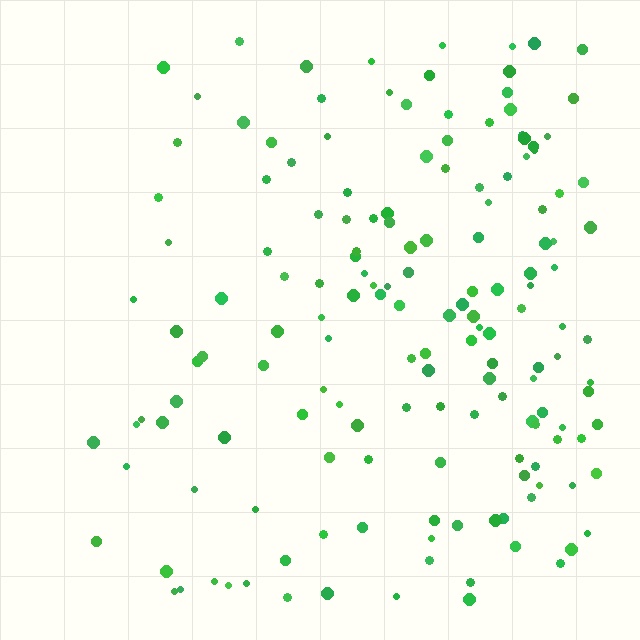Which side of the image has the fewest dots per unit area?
The left.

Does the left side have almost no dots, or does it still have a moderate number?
Still a moderate number, just noticeably fewer than the right.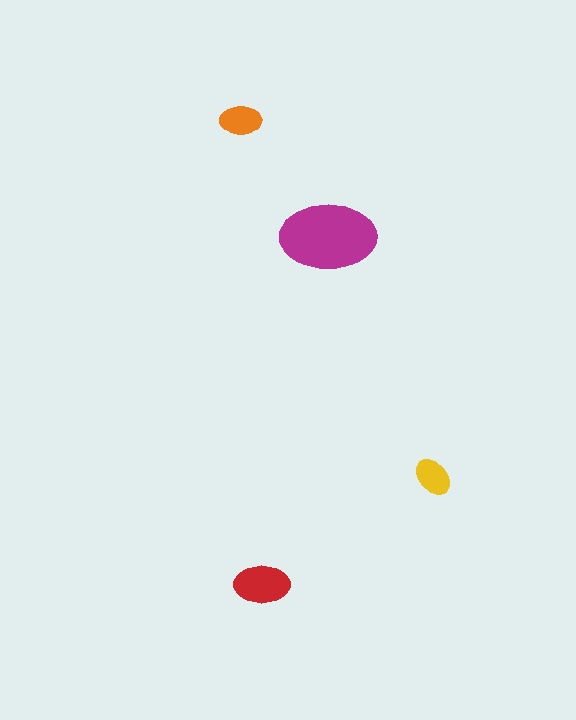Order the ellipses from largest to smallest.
the magenta one, the red one, the orange one, the yellow one.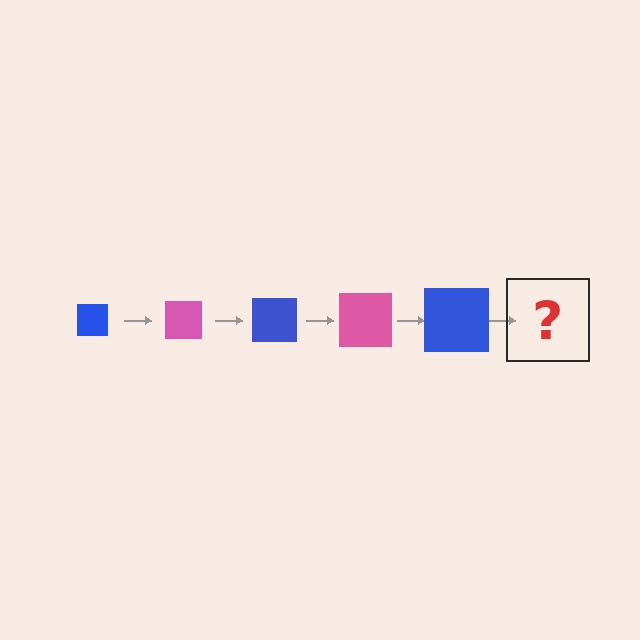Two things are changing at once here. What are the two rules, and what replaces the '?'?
The two rules are that the square grows larger each step and the color cycles through blue and pink. The '?' should be a pink square, larger than the previous one.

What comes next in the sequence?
The next element should be a pink square, larger than the previous one.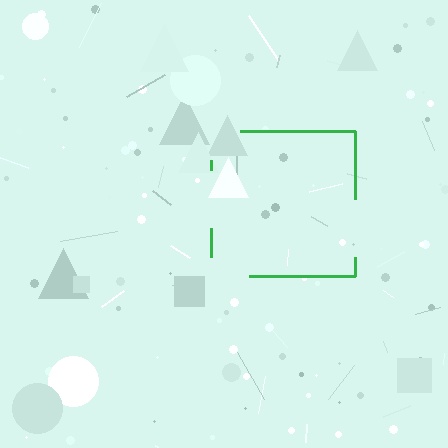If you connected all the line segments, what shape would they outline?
They would outline a square.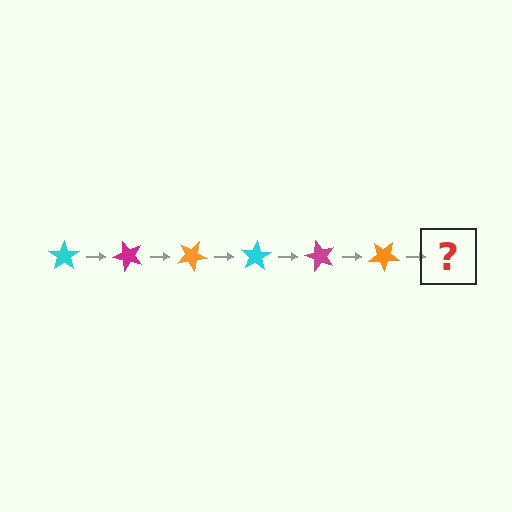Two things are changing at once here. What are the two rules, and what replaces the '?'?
The two rules are that it rotates 50 degrees each step and the color cycles through cyan, magenta, and orange. The '?' should be a cyan star, rotated 300 degrees from the start.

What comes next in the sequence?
The next element should be a cyan star, rotated 300 degrees from the start.